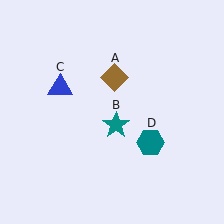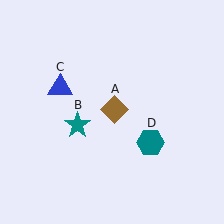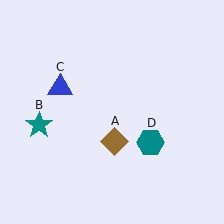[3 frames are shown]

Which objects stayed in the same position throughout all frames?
Blue triangle (object C) and teal hexagon (object D) remained stationary.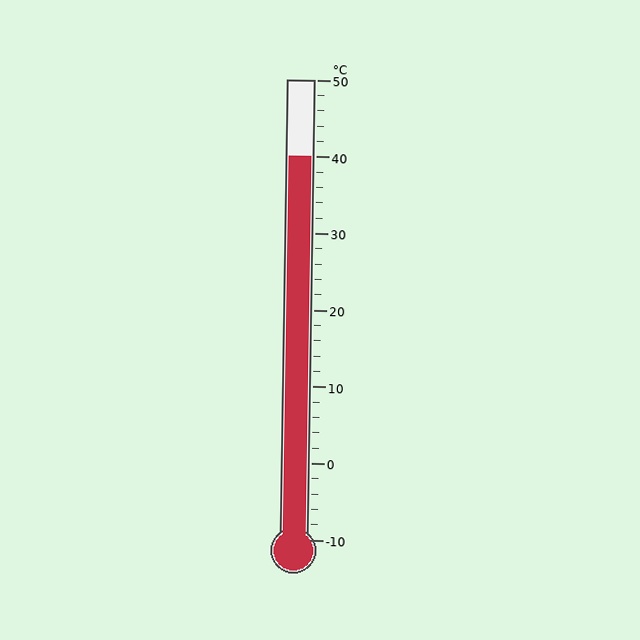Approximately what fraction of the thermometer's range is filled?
The thermometer is filled to approximately 85% of its range.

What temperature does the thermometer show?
The thermometer shows approximately 40°C.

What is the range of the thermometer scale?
The thermometer scale ranges from -10°C to 50°C.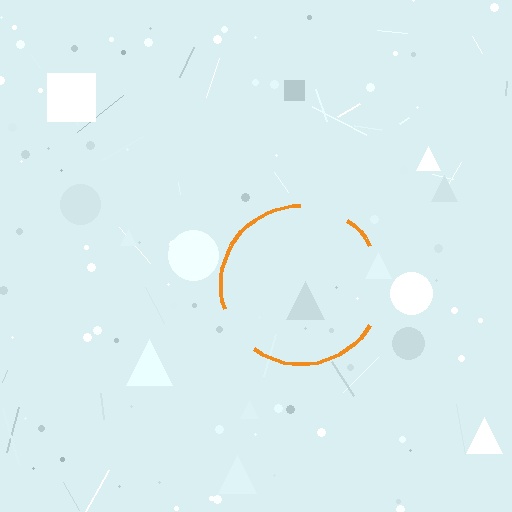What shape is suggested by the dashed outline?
The dashed outline suggests a circle.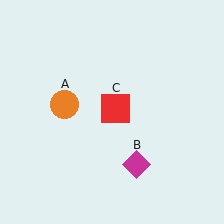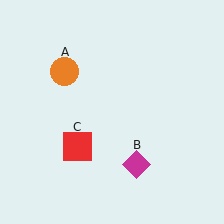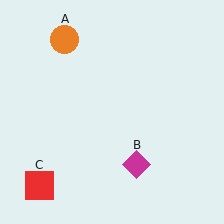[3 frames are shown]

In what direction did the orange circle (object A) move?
The orange circle (object A) moved up.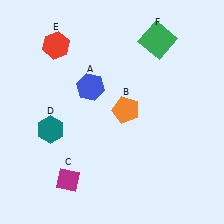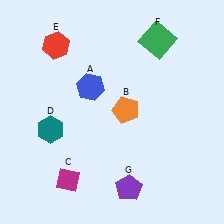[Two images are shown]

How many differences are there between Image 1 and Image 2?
There is 1 difference between the two images.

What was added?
A purple pentagon (G) was added in Image 2.